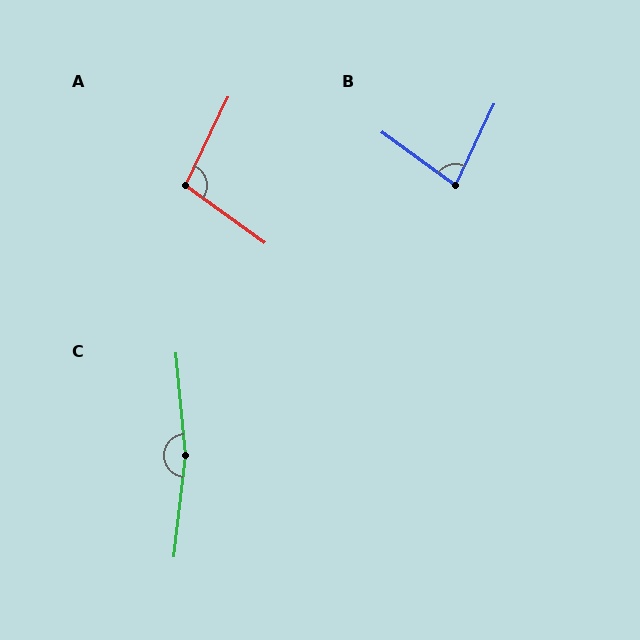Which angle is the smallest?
B, at approximately 79 degrees.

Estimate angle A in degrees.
Approximately 100 degrees.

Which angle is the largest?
C, at approximately 169 degrees.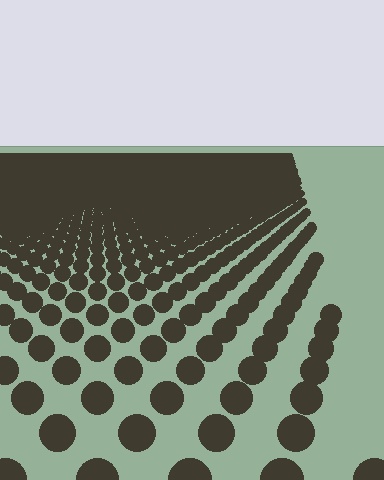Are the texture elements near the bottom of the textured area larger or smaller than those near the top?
Larger. Near the bottom, elements are closer to the viewer and appear at a bigger on-screen size.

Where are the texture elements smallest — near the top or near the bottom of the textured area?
Near the top.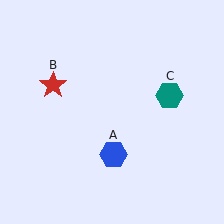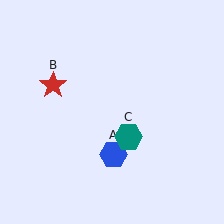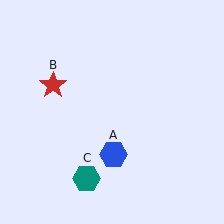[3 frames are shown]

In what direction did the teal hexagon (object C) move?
The teal hexagon (object C) moved down and to the left.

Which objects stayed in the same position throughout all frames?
Blue hexagon (object A) and red star (object B) remained stationary.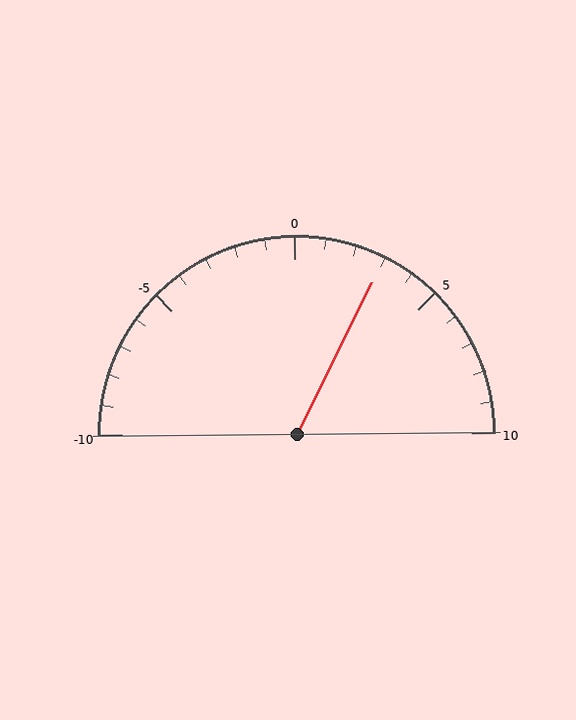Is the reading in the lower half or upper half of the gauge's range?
The reading is in the upper half of the range (-10 to 10).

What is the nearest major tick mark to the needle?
The nearest major tick mark is 5.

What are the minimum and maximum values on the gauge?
The gauge ranges from -10 to 10.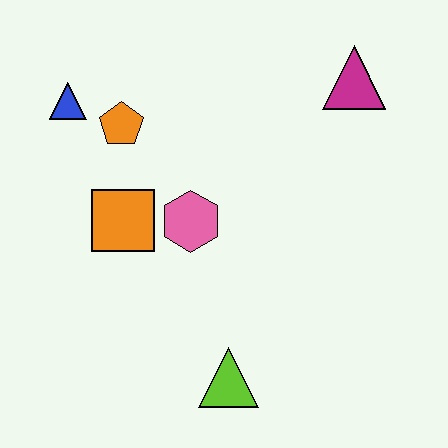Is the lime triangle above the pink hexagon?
No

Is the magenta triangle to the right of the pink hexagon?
Yes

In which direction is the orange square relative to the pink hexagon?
The orange square is to the left of the pink hexagon.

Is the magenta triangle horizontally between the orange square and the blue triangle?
No